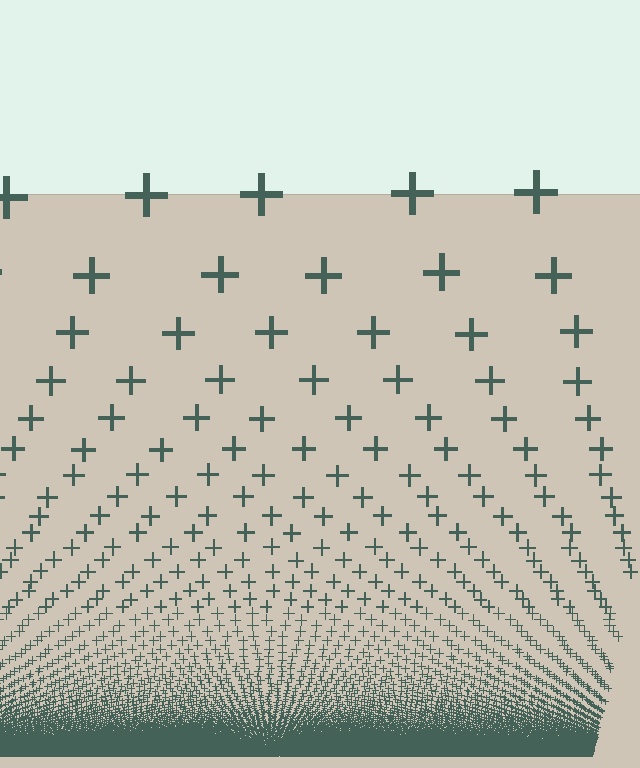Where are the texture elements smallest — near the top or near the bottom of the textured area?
Near the bottom.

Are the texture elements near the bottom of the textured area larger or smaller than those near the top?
Smaller. The gradient is inverted — elements near the bottom are smaller and denser.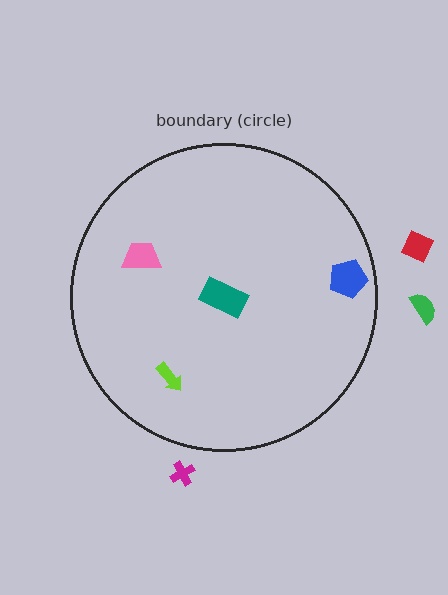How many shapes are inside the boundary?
4 inside, 3 outside.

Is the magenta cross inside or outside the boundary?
Outside.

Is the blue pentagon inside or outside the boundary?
Inside.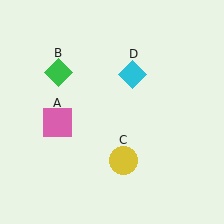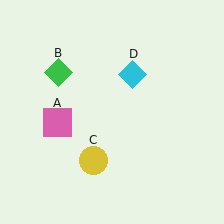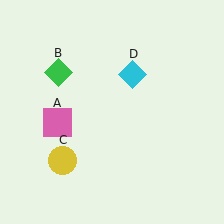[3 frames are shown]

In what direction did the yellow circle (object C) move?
The yellow circle (object C) moved left.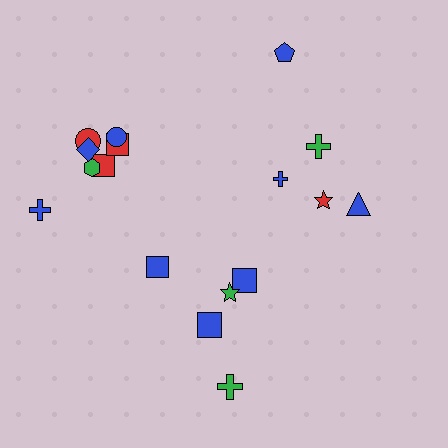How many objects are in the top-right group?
There are 5 objects.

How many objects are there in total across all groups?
There are 18 objects.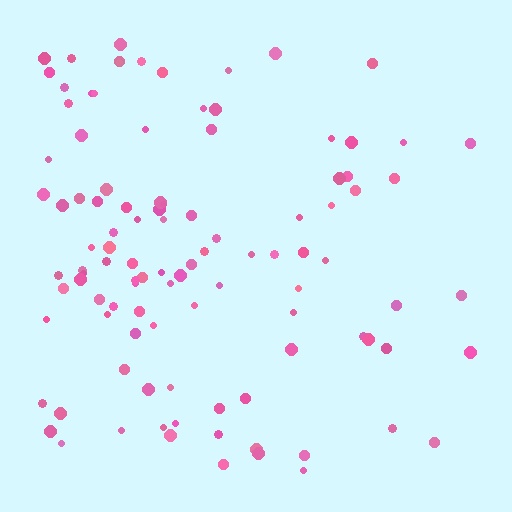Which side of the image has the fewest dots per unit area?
The right.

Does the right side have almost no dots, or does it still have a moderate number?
Still a moderate number, just noticeably fewer than the left.